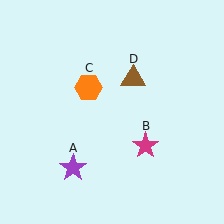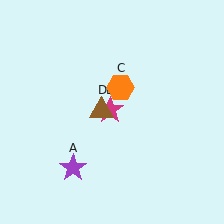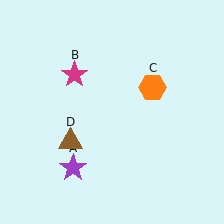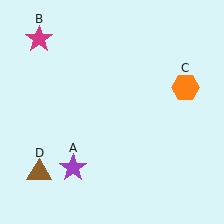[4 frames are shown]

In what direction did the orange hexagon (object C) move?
The orange hexagon (object C) moved right.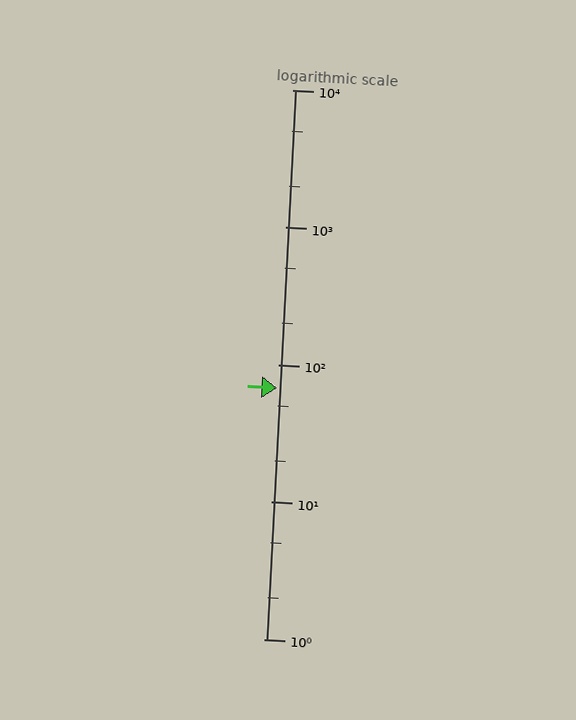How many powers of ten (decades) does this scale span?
The scale spans 4 decades, from 1 to 10000.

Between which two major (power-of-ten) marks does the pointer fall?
The pointer is between 10 and 100.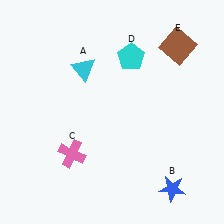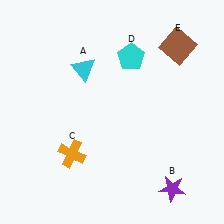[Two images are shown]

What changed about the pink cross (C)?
In Image 1, C is pink. In Image 2, it changed to orange.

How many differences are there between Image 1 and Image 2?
There are 2 differences between the two images.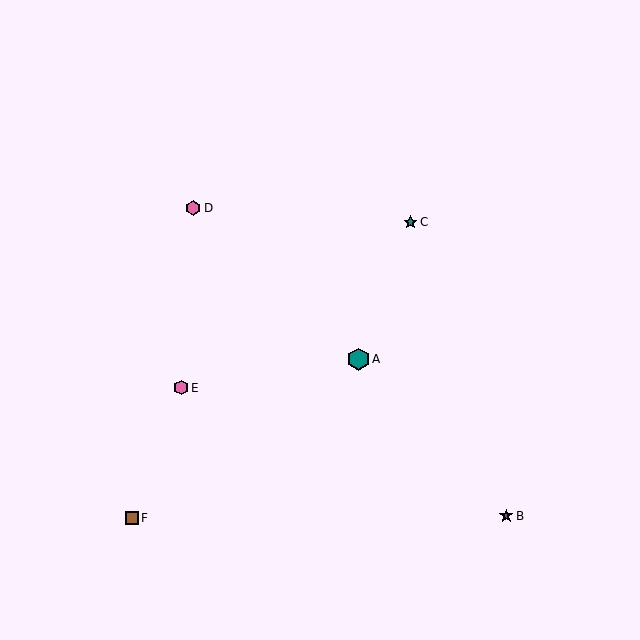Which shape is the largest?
The teal hexagon (labeled A) is the largest.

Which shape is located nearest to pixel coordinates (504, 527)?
The purple star (labeled B) at (506, 516) is nearest to that location.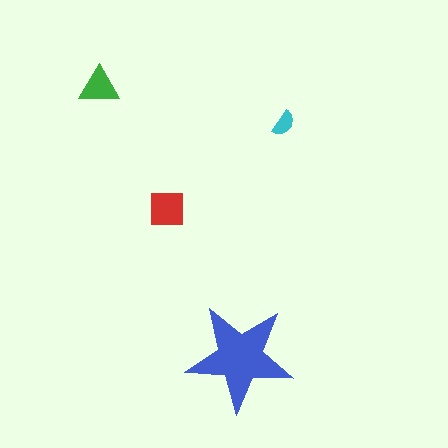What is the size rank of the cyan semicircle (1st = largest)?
4th.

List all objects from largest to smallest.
The blue star, the red square, the green triangle, the cyan semicircle.